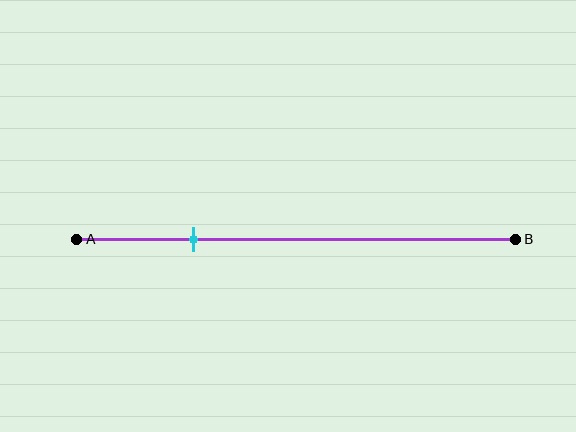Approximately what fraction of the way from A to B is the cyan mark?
The cyan mark is approximately 25% of the way from A to B.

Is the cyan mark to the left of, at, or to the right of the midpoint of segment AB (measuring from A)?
The cyan mark is to the left of the midpoint of segment AB.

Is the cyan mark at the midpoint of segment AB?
No, the mark is at about 25% from A, not at the 50% midpoint.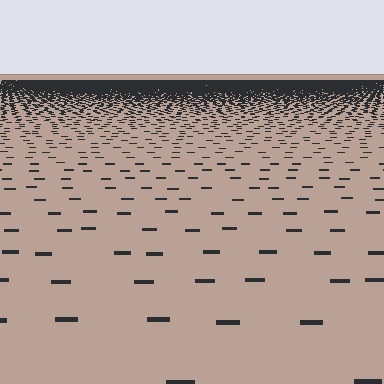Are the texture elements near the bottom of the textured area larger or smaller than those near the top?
Larger. Near the bottom, elements are closer to the viewer and appear at a bigger on-screen size.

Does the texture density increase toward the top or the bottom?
Density increases toward the top.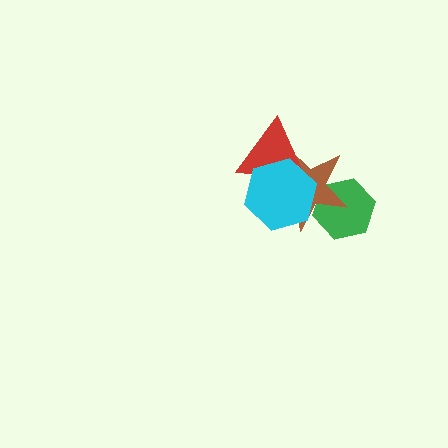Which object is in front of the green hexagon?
The brown star is in front of the green hexagon.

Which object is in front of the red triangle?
The cyan hexagon is in front of the red triangle.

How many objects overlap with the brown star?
3 objects overlap with the brown star.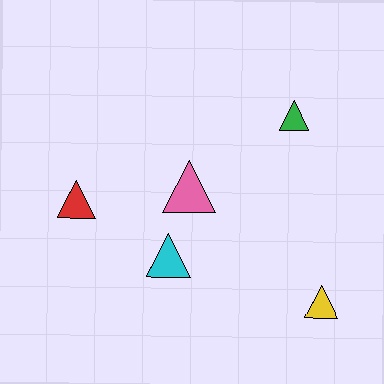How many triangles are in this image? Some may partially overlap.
There are 5 triangles.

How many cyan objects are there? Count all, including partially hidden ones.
There is 1 cyan object.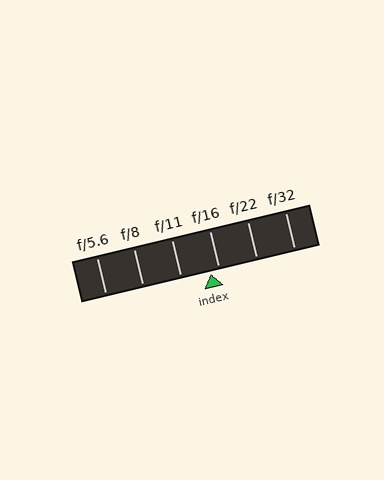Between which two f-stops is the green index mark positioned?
The index mark is between f/11 and f/16.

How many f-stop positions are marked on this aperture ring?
There are 6 f-stop positions marked.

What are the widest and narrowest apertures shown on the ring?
The widest aperture shown is f/5.6 and the narrowest is f/32.